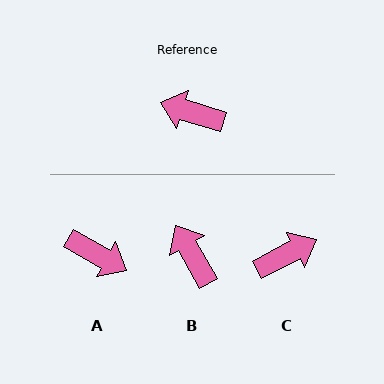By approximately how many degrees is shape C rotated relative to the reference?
Approximately 135 degrees clockwise.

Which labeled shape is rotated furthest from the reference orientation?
A, about 168 degrees away.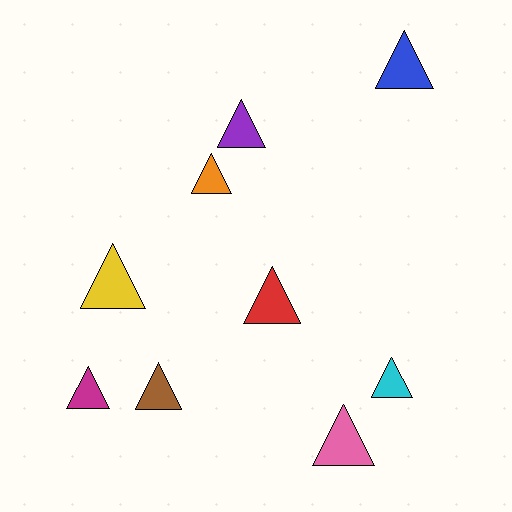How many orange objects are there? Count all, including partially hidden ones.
There is 1 orange object.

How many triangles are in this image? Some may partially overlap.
There are 9 triangles.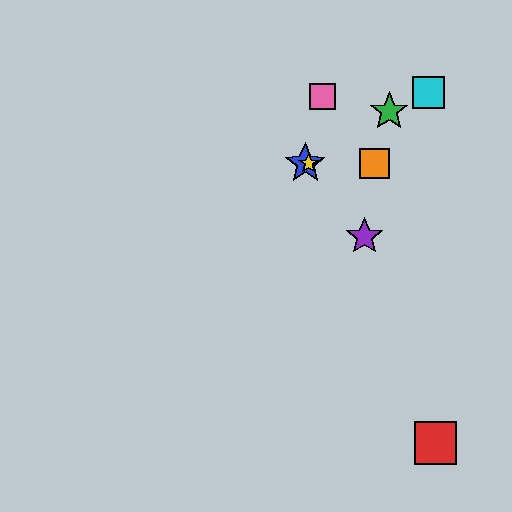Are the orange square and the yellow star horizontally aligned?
Yes, both are at y≈164.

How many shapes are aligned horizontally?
3 shapes (the blue star, the yellow star, the orange square) are aligned horizontally.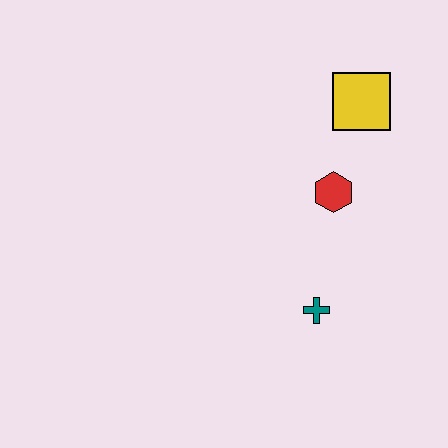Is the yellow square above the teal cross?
Yes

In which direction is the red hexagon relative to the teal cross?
The red hexagon is above the teal cross.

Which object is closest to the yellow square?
The red hexagon is closest to the yellow square.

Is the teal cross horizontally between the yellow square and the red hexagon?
No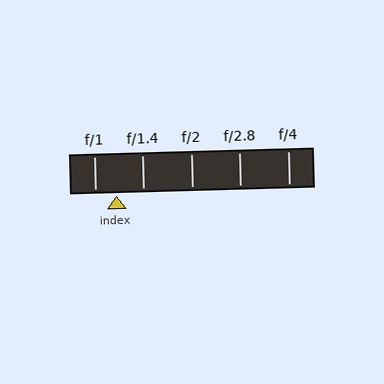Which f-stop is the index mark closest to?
The index mark is closest to f/1.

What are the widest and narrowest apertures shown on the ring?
The widest aperture shown is f/1 and the narrowest is f/4.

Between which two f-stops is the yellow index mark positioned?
The index mark is between f/1 and f/1.4.